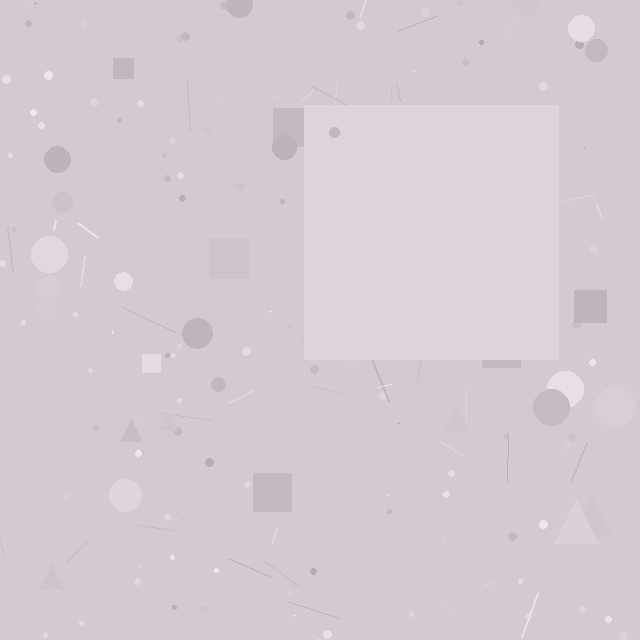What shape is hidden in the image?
A square is hidden in the image.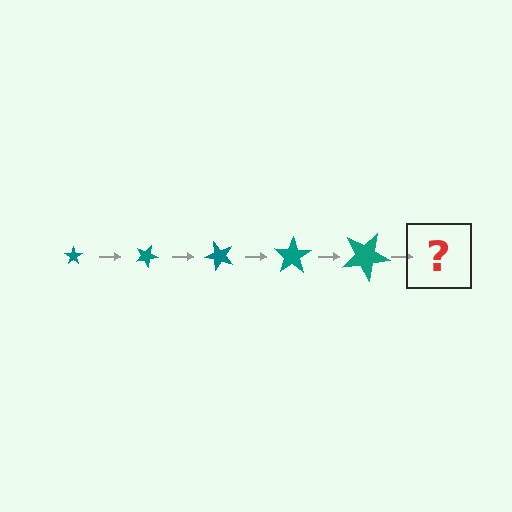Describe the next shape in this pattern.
It should be a star, larger than the previous one and rotated 125 degrees from the start.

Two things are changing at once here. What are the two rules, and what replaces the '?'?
The two rules are that the star grows larger each step and it rotates 25 degrees each step. The '?' should be a star, larger than the previous one and rotated 125 degrees from the start.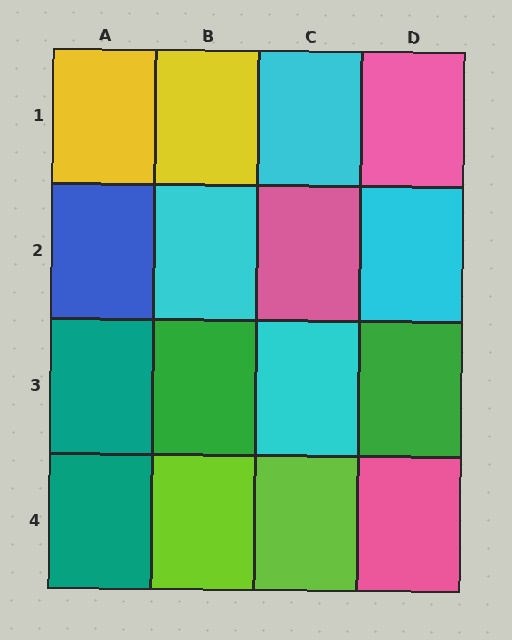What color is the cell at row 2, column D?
Cyan.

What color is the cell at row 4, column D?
Pink.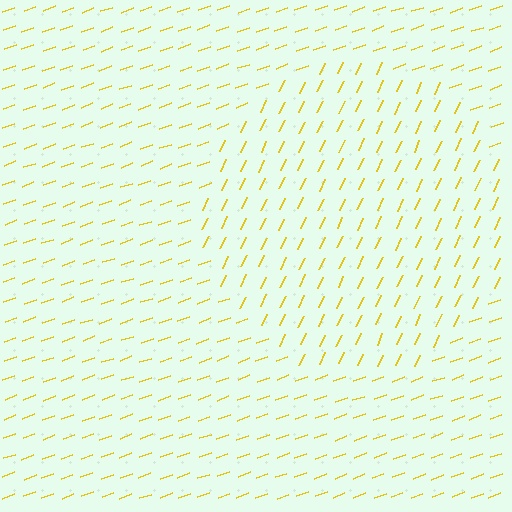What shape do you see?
I see a circle.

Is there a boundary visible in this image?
Yes, there is a texture boundary formed by a change in line orientation.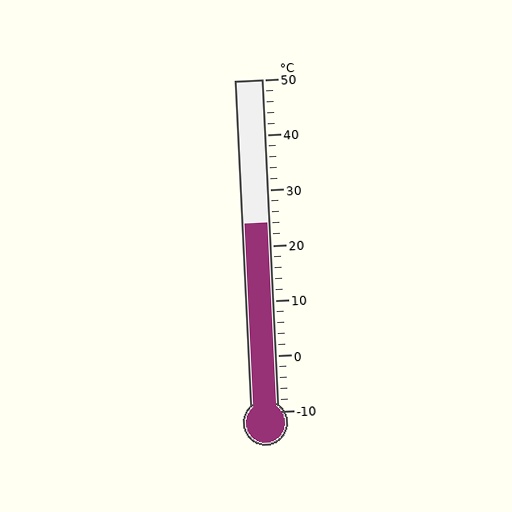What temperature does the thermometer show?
The thermometer shows approximately 24°C.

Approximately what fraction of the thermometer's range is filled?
The thermometer is filled to approximately 55% of its range.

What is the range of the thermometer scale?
The thermometer scale ranges from -10°C to 50°C.